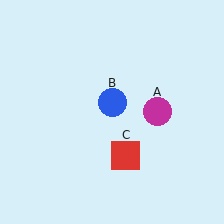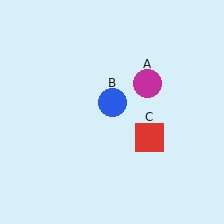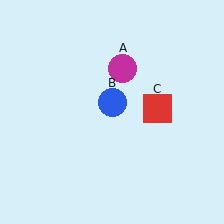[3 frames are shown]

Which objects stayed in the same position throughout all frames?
Blue circle (object B) remained stationary.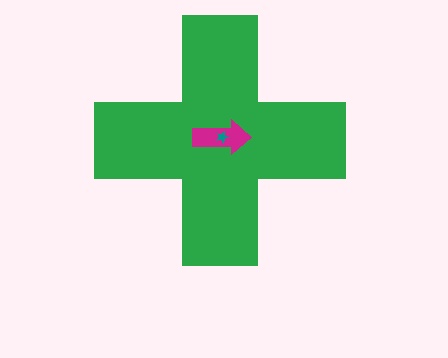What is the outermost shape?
The green cross.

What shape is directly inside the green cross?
The magenta arrow.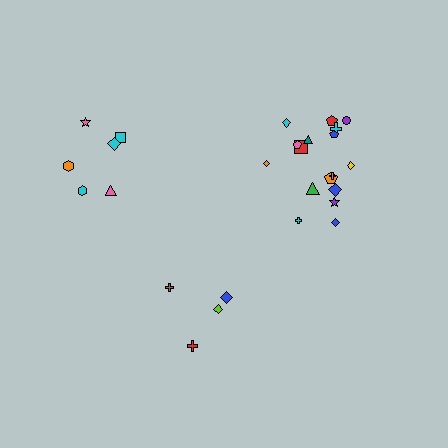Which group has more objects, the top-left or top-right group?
The top-right group.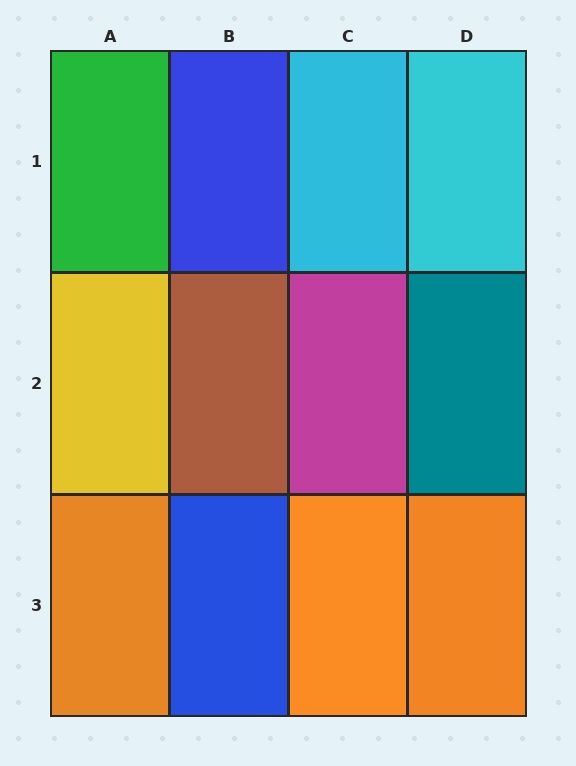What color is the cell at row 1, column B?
Blue.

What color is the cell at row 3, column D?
Orange.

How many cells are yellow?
1 cell is yellow.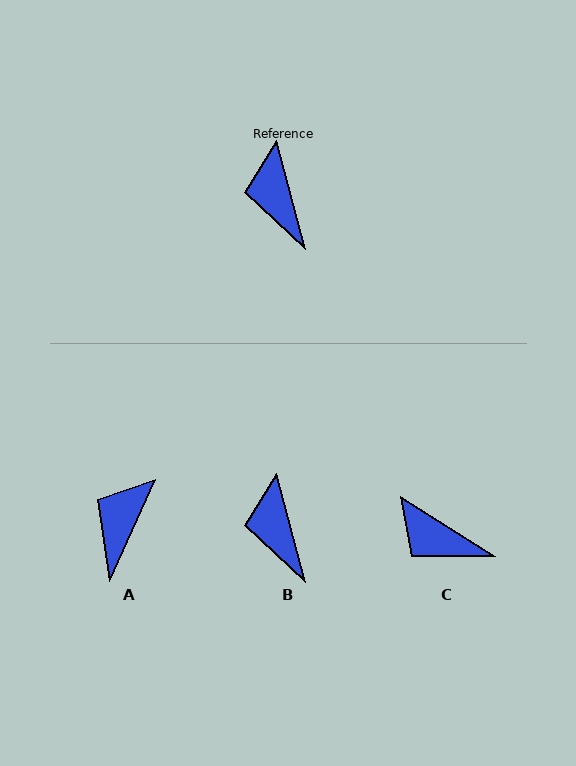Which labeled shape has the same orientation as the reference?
B.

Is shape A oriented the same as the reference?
No, it is off by about 38 degrees.